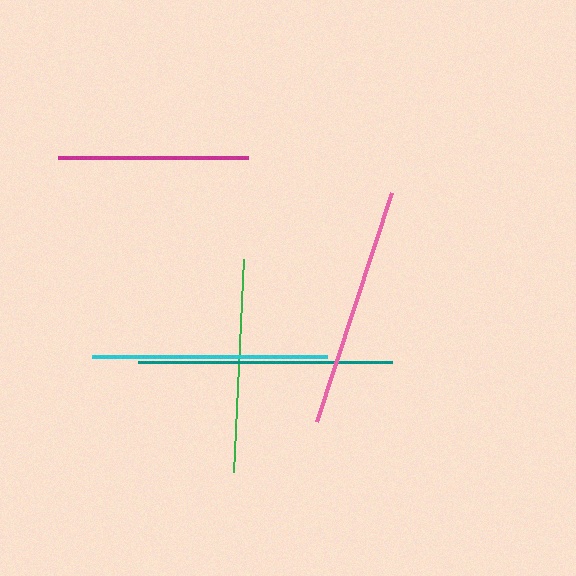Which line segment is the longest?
The teal line is the longest at approximately 254 pixels.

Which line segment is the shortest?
The magenta line is the shortest at approximately 191 pixels.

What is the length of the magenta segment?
The magenta segment is approximately 191 pixels long.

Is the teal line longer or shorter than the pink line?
The teal line is longer than the pink line.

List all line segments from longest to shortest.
From longest to shortest: teal, pink, cyan, green, magenta.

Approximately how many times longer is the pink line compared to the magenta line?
The pink line is approximately 1.3 times the length of the magenta line.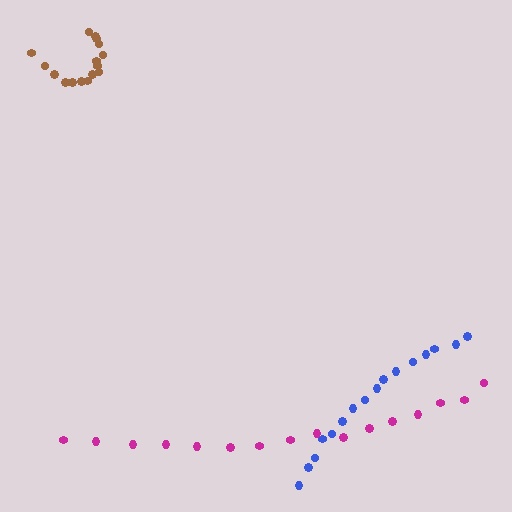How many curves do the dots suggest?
There are 3 distinct paths.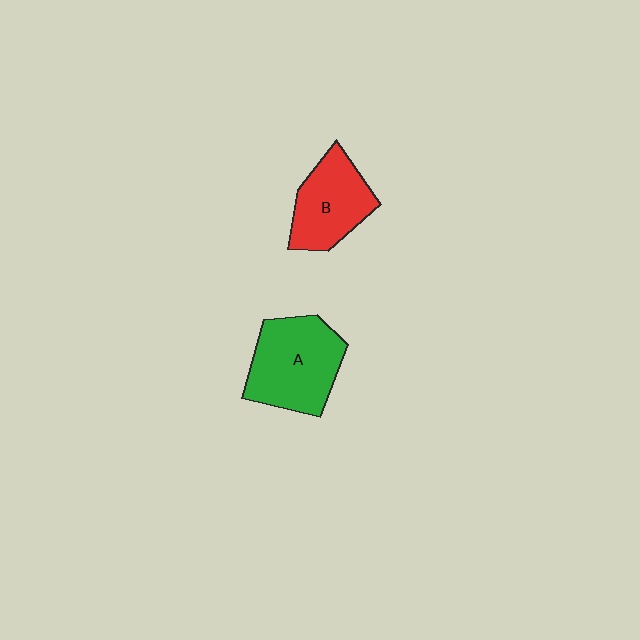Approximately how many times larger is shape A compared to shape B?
Approximately 1.3 times.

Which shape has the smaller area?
Shape B (red).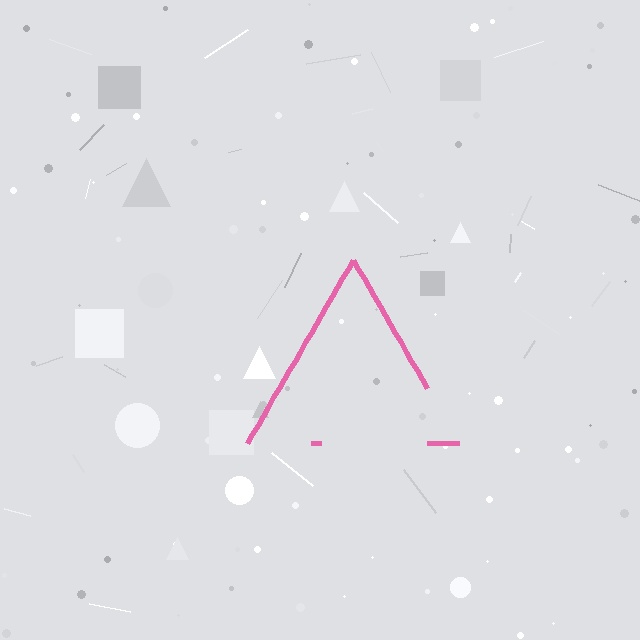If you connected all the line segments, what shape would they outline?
They would outline a triangle.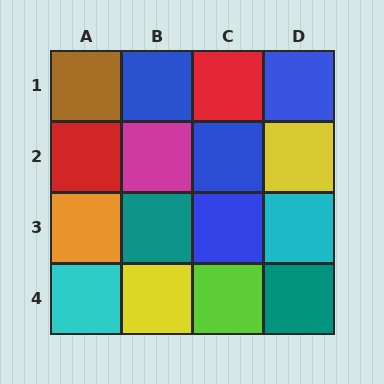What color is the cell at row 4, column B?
Yellow.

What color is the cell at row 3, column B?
Teal.